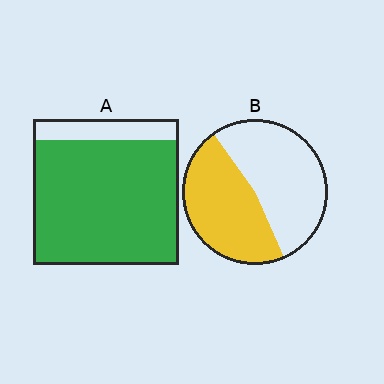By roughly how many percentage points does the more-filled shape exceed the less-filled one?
By roughly 40 percentage points (A over B).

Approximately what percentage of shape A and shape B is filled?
A is approximately 85% and B is approximately 45%.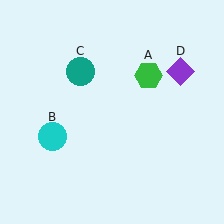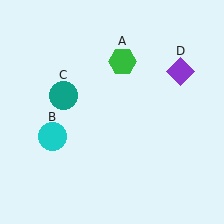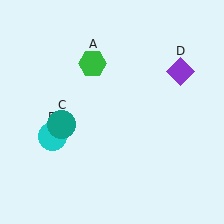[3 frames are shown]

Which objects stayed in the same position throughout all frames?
Cyan circle (object B) and purple diamond (object D) remained stationary.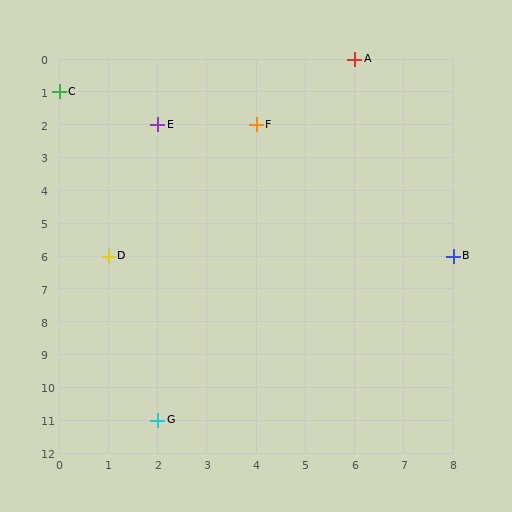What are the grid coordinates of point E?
Point E is at grid coordinates (2, 2).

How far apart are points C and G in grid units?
Points C and G are 2 columns and 10 rows apart (about 10.2 grid units diagonally).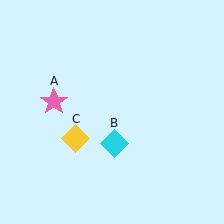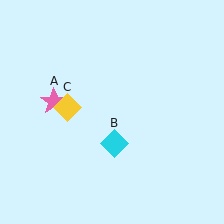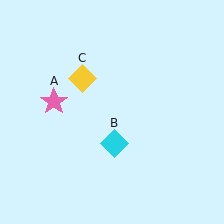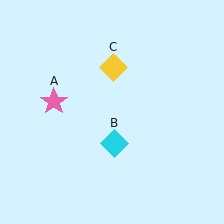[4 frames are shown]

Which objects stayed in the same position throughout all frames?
Pink star (object A) and cyan diamond (object B) remained stationary.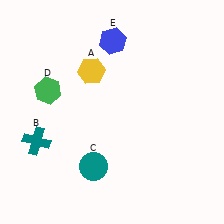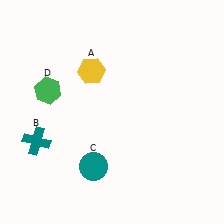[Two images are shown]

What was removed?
The blue hexagon (E) was removed in Image 2.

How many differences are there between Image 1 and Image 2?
There is 1 difference between the two images.